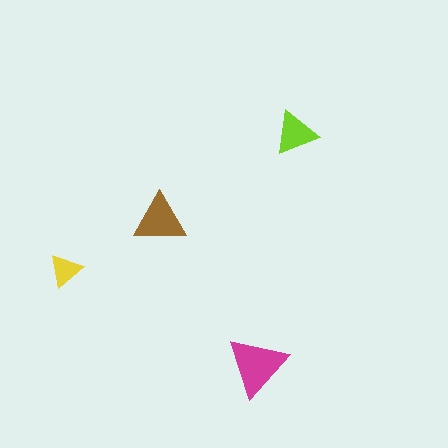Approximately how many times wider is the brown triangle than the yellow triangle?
About 1.5 times wider.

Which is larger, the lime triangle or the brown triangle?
The brown one.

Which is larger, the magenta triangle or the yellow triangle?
The magenta one.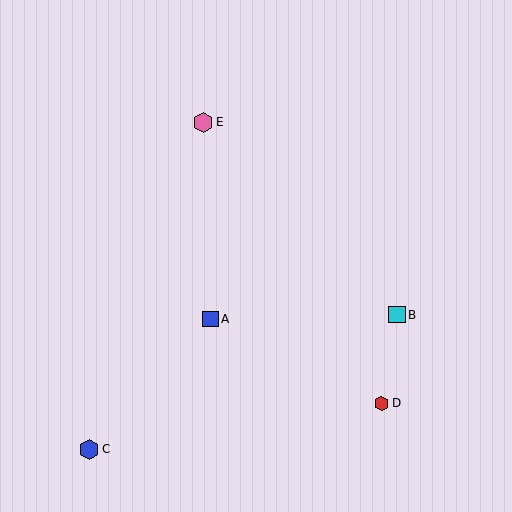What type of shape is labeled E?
Shape E is a pink hexagon.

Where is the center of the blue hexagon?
The center of the blue hexagon is at (89, 449).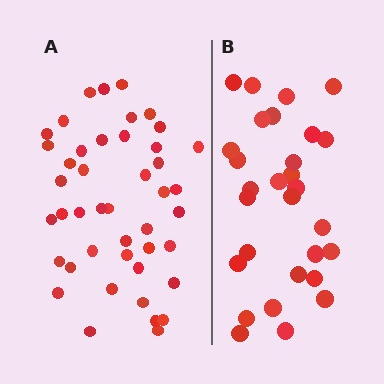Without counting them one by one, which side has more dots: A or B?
Region A (the left region) has more dots.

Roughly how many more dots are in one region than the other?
Region A has approximately 15 more dots than region B.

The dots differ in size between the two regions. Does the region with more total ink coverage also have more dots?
No. Region B has more total ink coverage because its dots are larger, but region A actually contains more individual dots. Total area can be misleading — the number of items is what matters here.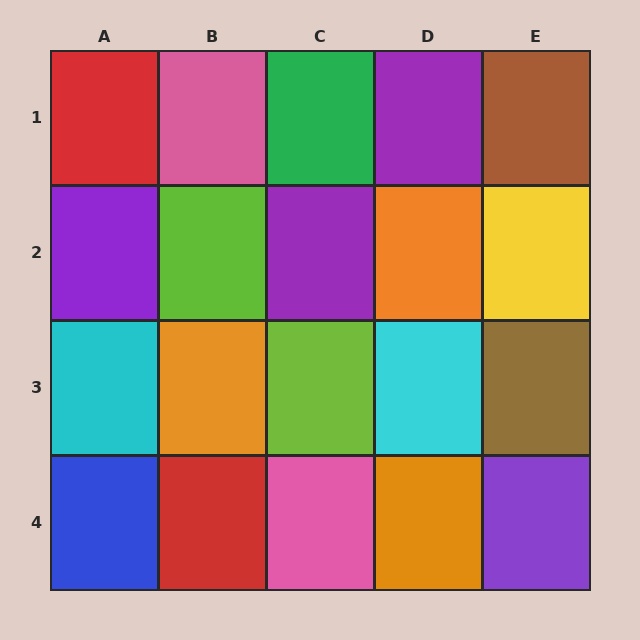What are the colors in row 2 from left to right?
Purple, lime, purple, orange, yellow.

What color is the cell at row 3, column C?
Lime.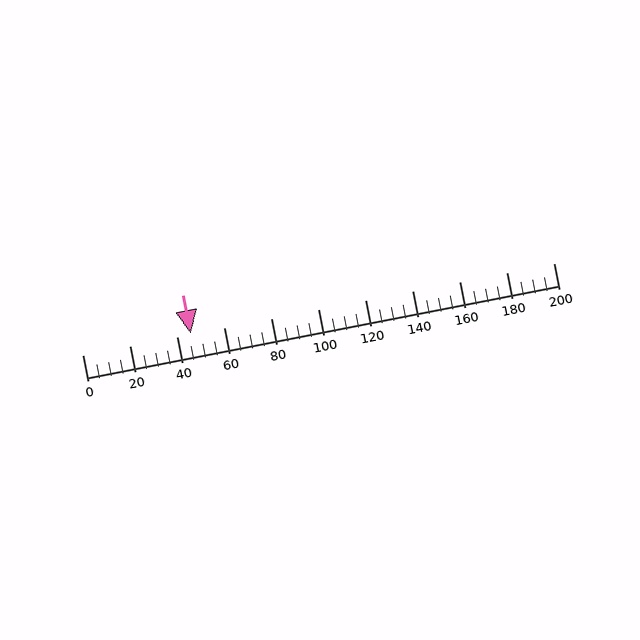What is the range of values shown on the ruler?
The ruler shows values from 0 to 200.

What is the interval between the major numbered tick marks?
The major tick marks are spaced 20 units apart.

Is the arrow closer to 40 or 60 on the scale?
The arrow is closer to 40.